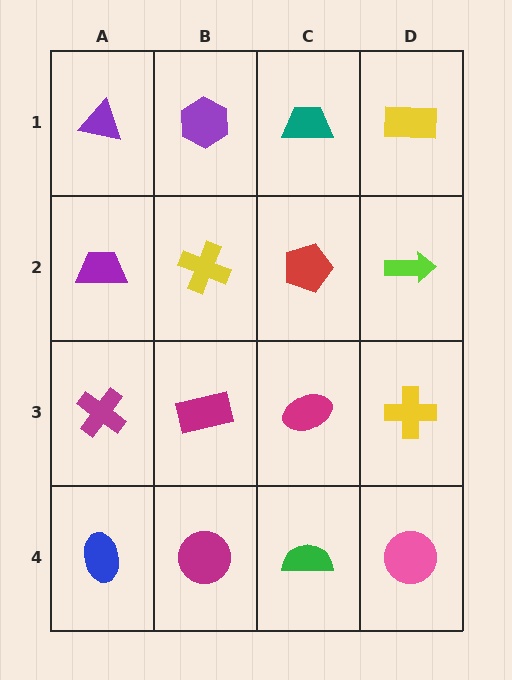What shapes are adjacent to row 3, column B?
A yellow cross (row 2, column B), a magenta circle (row 4, column B), a magenta cross (row 3, column A), a magenta ellipse (row 3, column C).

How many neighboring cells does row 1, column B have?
3.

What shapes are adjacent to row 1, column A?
A purple trapezoid (row 2, column A), a purple hexagon (row 1, column B).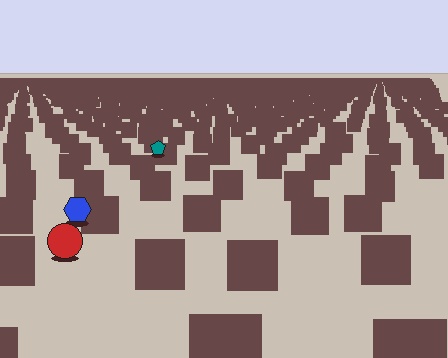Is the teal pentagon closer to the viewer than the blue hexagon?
No. The blue hexagon is closer — you can tell from the texture gradient: the ground texture is coarser near it.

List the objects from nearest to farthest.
From nearest to farthest: the red circle, the blue hexagon, the teal pentagon.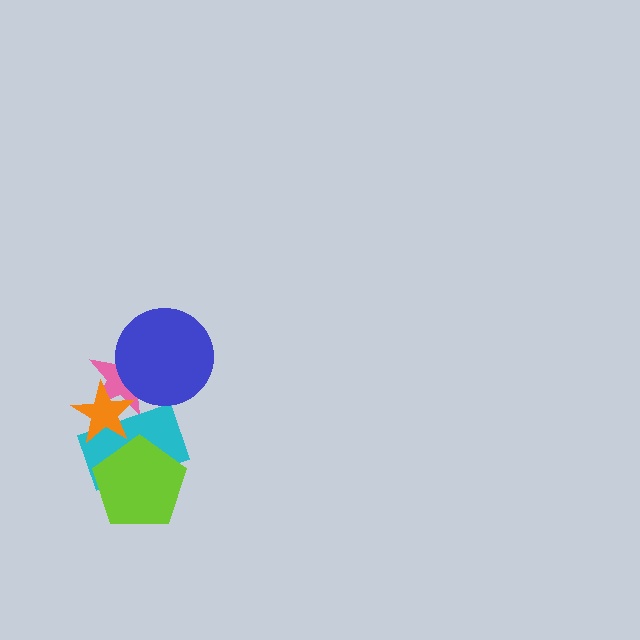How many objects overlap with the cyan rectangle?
3 objects overlap with the cyan rectangle.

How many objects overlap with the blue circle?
1 object overlaps with the blue circle.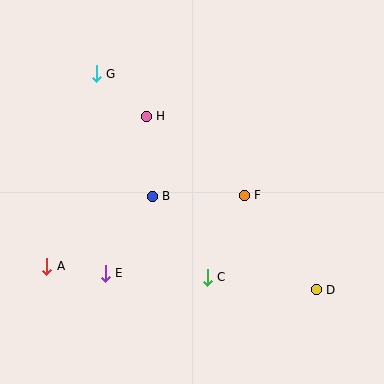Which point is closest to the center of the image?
Point B at (152, 196) is closest to the center.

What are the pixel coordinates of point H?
Point H is at (146, 116).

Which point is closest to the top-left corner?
Point G is closest to the top-left corner.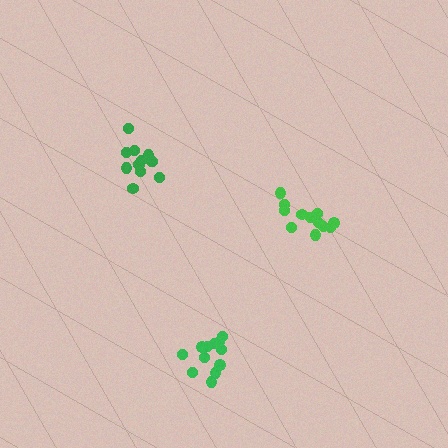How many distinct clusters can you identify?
There are 3 distinct clusters.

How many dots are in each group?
Group 1: 12 dots, Group 2: 12 dots, Group 3: 12 dots (36 total).